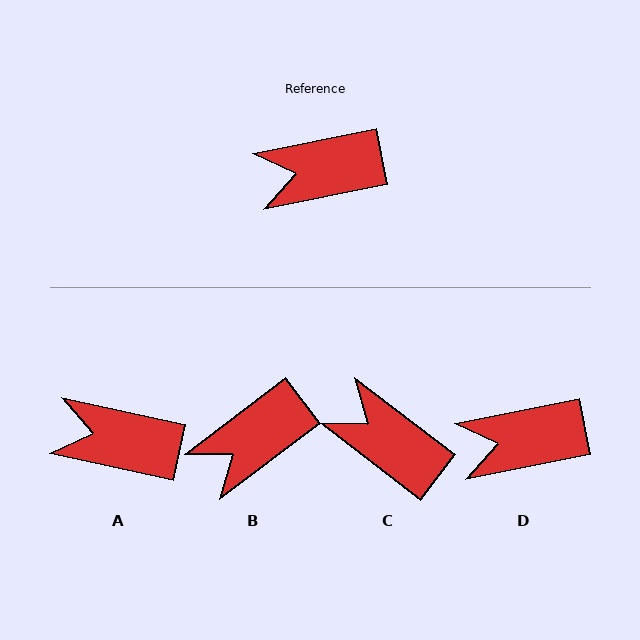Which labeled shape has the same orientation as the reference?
D.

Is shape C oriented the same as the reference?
No, it is off by about 49 degrees.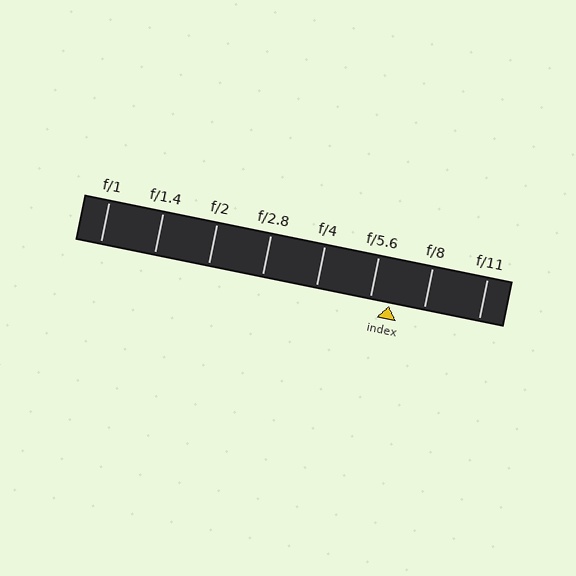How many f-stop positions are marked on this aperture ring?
There are 8 f-stop positions marked.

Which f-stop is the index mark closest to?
The index mark is closest to f/5.6.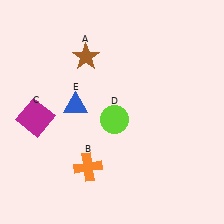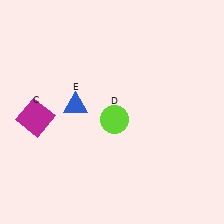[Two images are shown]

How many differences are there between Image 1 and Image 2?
There are 2 differences between the two images.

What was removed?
The orange cross (B), the brown star (A) were removed in Image 2.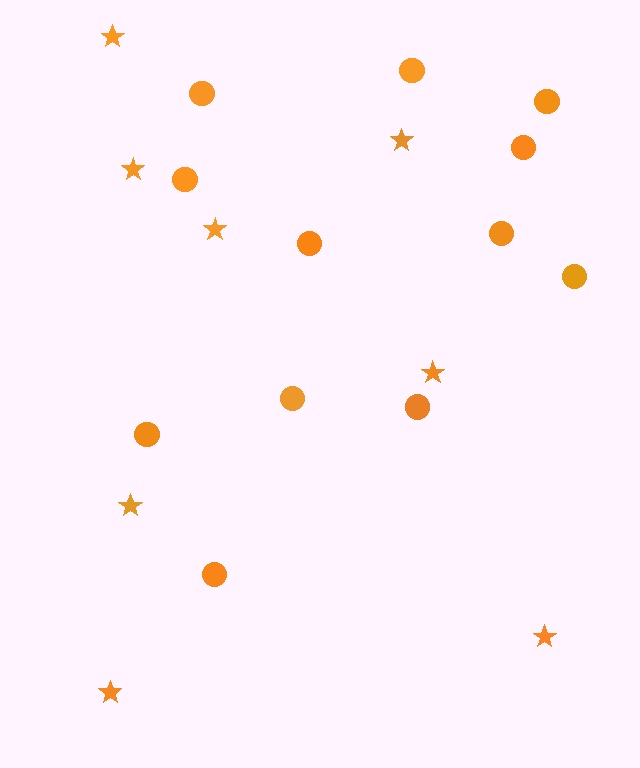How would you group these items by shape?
There are 2 groups: one group of stars (8) and one group of circles (12).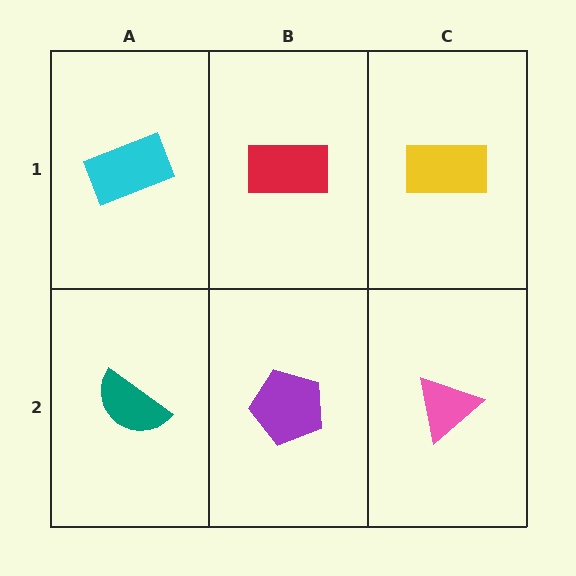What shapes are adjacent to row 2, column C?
A yellow rectangle (row 1, column C), a purple pentagon (row 2, column B).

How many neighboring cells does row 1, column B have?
3.